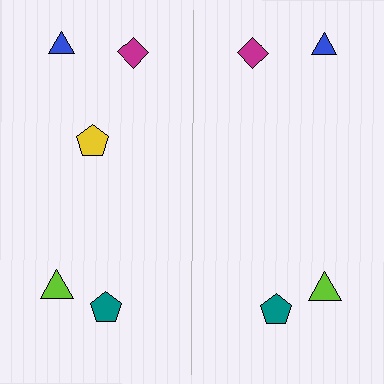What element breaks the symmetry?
A yellow pentagon is missing from the right side.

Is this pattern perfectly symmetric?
No, the pattern is not perfectly symmetric. A yellow pentagon is missing from the right side.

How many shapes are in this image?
There are 9 shapes in this image.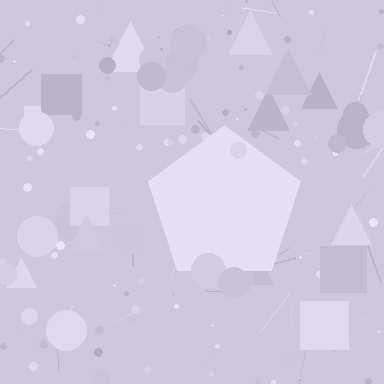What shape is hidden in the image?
A pentagon is hidden in the image.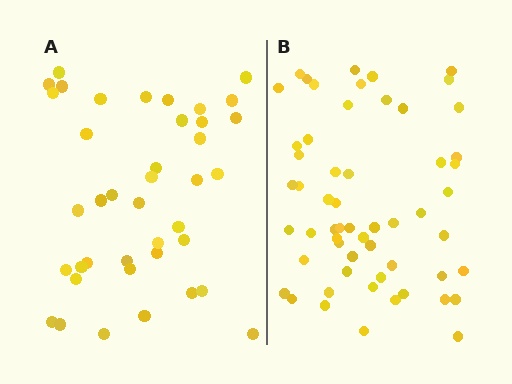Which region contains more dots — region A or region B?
Region B (the right region) has more dots.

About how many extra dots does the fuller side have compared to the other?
Region B has approximately 15 more dots than region A.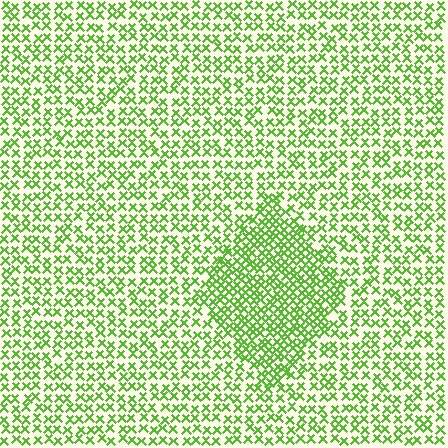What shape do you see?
I see a diamond.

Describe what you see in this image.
The image contains small lime elements arranged at two different densities. A diamond-shaped region is visible where the elements are more densely packed than the surrounding area.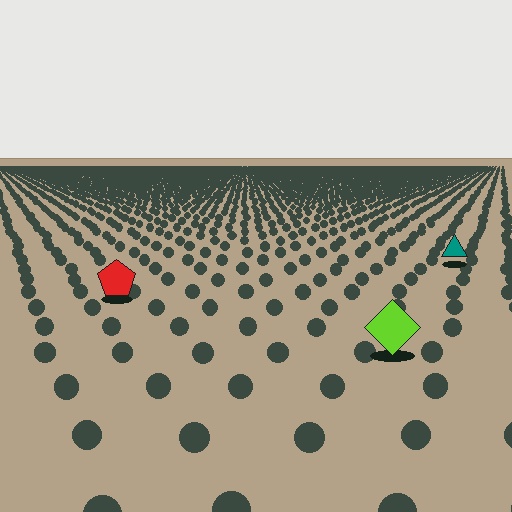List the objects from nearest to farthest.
From nearest to farthest: the lime diamond, the red pentagon, the teal triangle.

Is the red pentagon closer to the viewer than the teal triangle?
Yes. The red pentagon is closer — you can tell from the texture gradient: the ground texture is coarser near it.